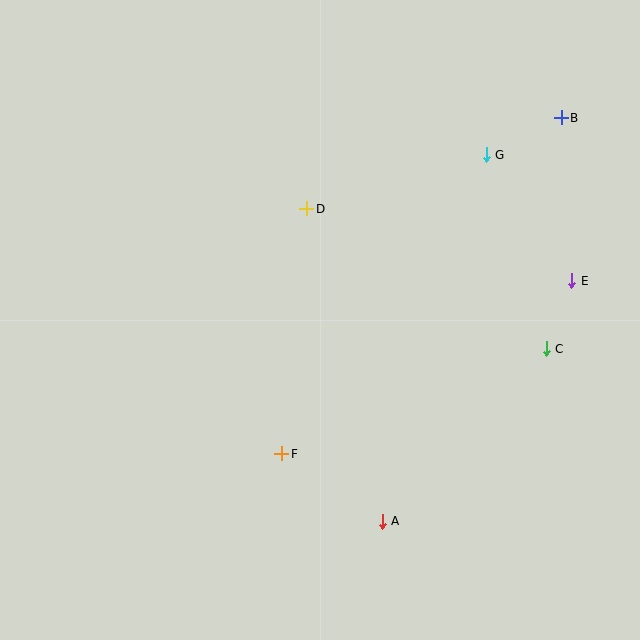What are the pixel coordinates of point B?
Point B is at (561, 118).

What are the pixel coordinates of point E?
Point E is at (572, 281).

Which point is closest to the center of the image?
Point D at (307, 209) is closest to the center.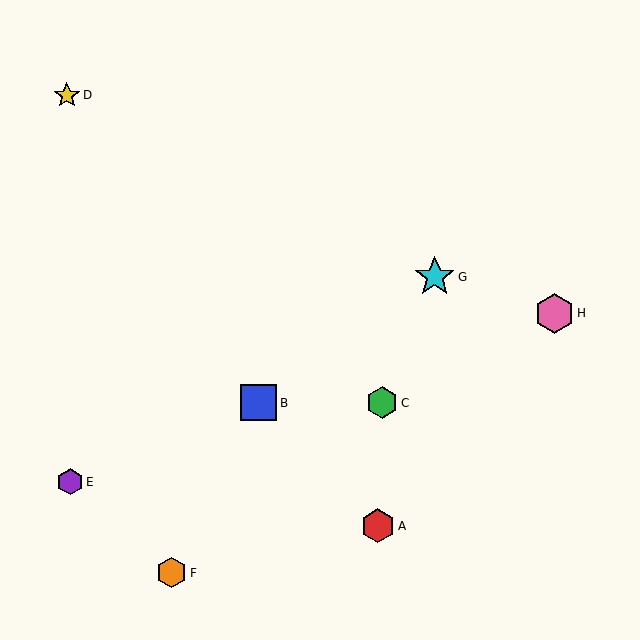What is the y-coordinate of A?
Object A is at y≈526.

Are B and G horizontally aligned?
No, B is at y≈403 and G is at y≈277.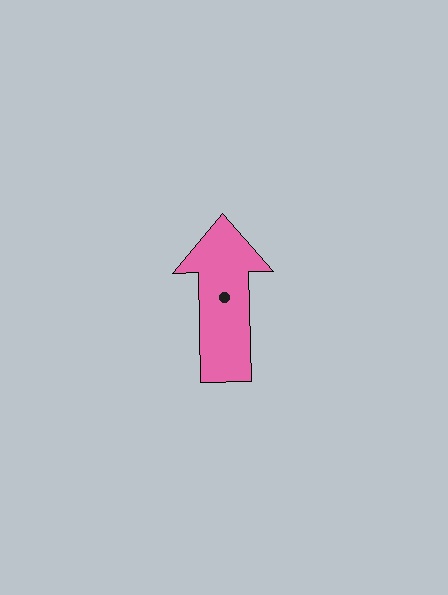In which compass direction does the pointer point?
North.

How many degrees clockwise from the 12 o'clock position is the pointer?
Approximately 359 degrees.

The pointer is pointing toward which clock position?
Roughly 12 o'clock.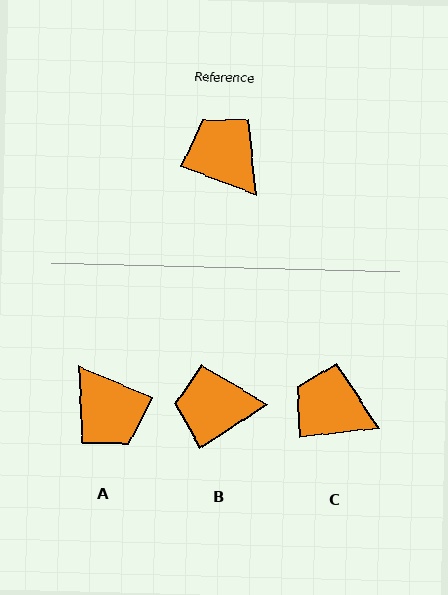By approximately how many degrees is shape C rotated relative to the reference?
Approximately 28 degrees counter-clockwise.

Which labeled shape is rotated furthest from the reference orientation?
A, about 178 degrees away.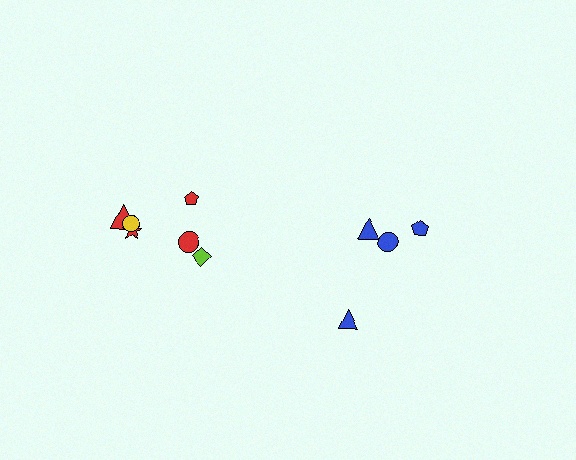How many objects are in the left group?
There are 6 objects.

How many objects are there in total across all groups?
There are 10 objects.